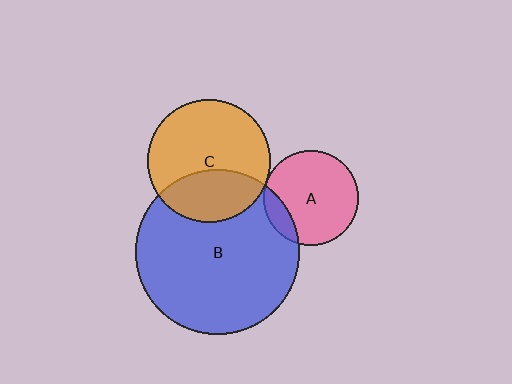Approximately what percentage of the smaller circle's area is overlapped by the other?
Approximately 15%.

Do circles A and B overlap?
Yes.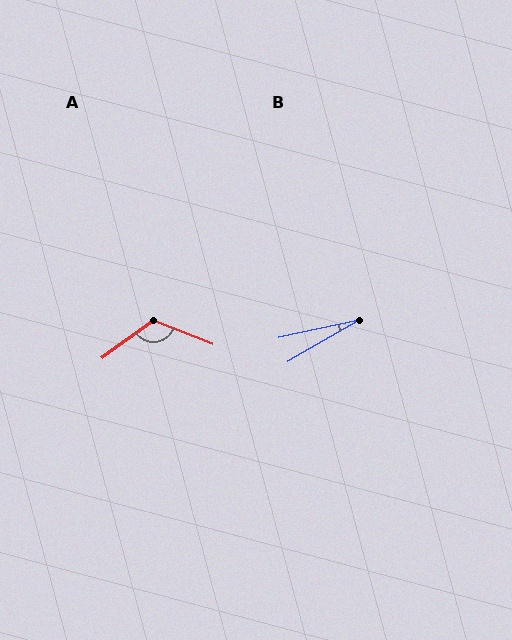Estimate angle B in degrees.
Approximately 17 degrees.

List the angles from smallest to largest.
B (17°), A (122°).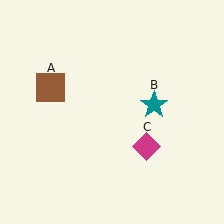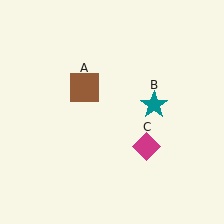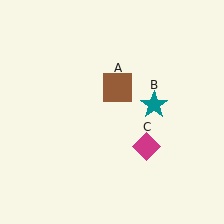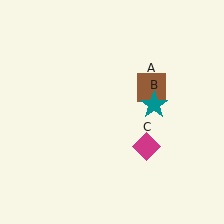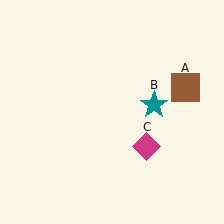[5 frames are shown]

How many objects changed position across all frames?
1 object changed position: brown square (object A).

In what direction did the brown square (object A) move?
The brown square (object A) moved right.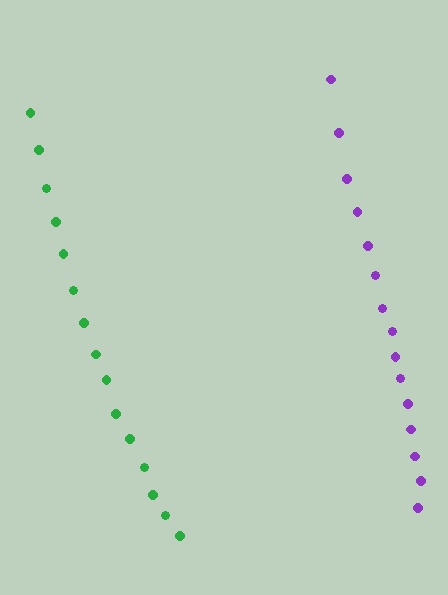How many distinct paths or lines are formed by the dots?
There are 2 distinct paths.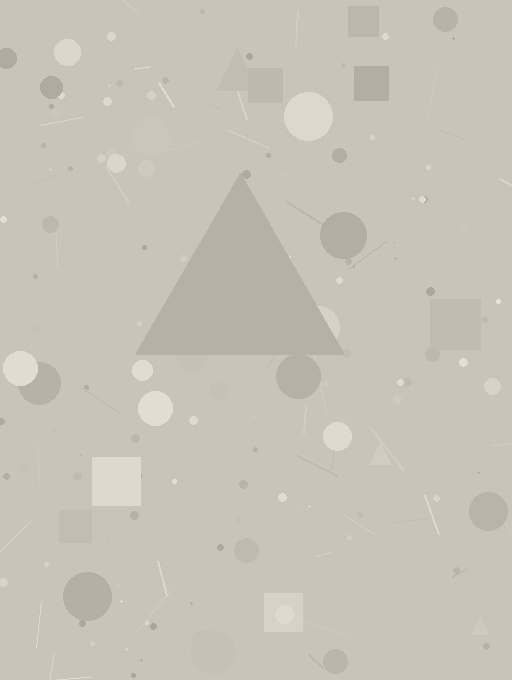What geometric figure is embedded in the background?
A triangle is embedded in the background.